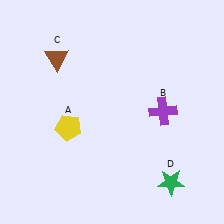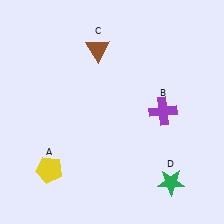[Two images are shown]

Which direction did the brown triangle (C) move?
The brown triangle (C) moved right.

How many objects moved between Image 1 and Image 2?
2 objects moved between the two images.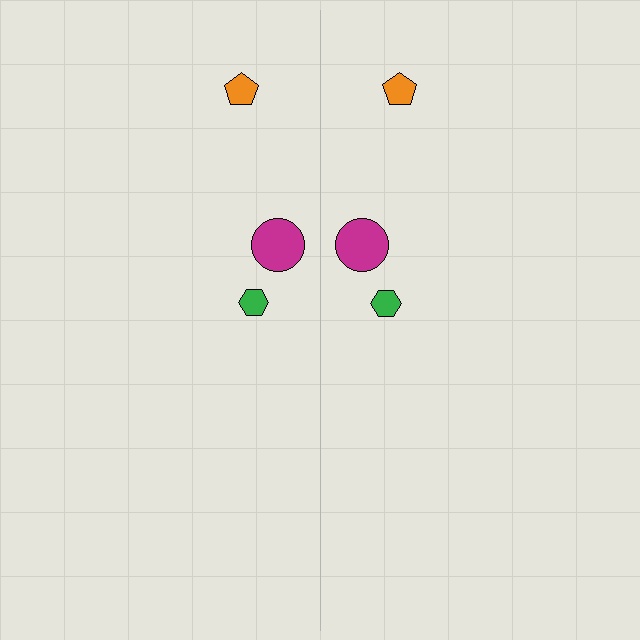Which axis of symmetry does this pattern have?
The pattern has a vertical axis of symmetry running through the center of the image.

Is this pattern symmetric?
Yes, this pattern has bilateral (reflection) symmetry.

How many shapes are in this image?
There are 6 shapes in this image.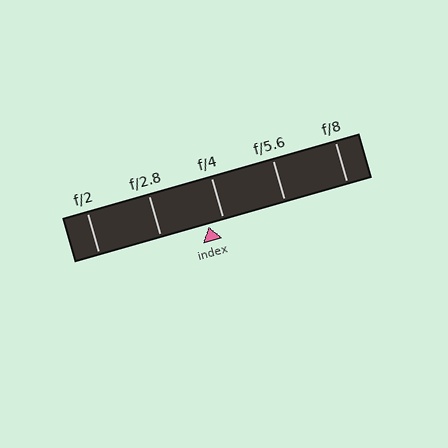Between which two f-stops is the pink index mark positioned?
The index mark is between f/2.8 and f/4.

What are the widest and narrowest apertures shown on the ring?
The widest aperture shown is f/2 and the narrowest is f/8.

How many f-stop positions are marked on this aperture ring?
There are 5 f-stop positions marked.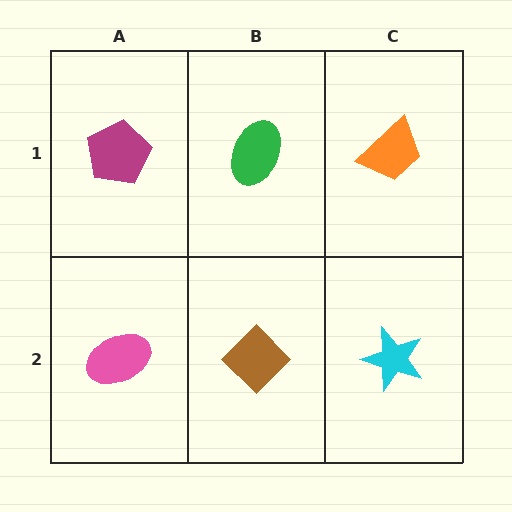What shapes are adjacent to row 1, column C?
A cyan star (row 2, column C), a green ellipse (row 1, column B).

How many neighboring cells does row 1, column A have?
2.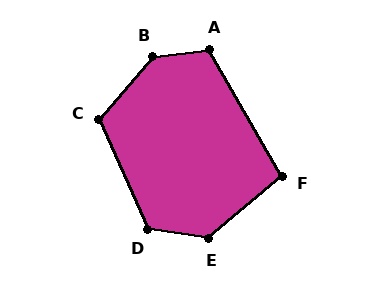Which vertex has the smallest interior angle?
F, at approximately 100 degrees.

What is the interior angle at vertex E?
Approximately 131 degrees (obtuse).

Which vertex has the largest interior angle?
B, at approximately 137 degrees.